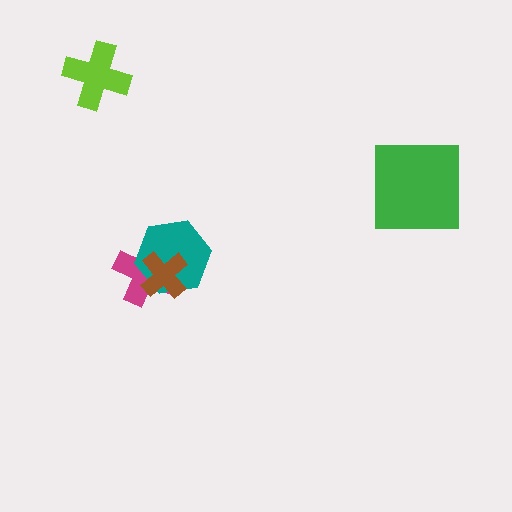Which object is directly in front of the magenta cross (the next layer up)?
The teal hexagon is directly in front of the magenta cross.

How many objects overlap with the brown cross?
2 objects overlap with the brown cross.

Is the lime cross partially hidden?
No, no other shape covers it.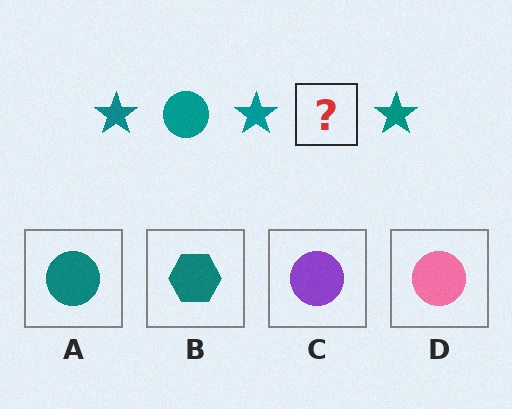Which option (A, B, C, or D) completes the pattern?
A.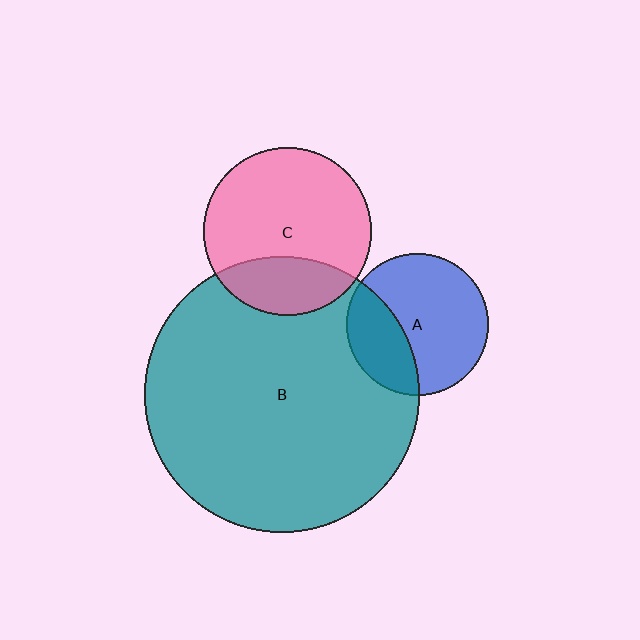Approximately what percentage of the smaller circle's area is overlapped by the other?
Approximately 30%.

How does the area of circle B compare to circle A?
Approximately 3.8 times.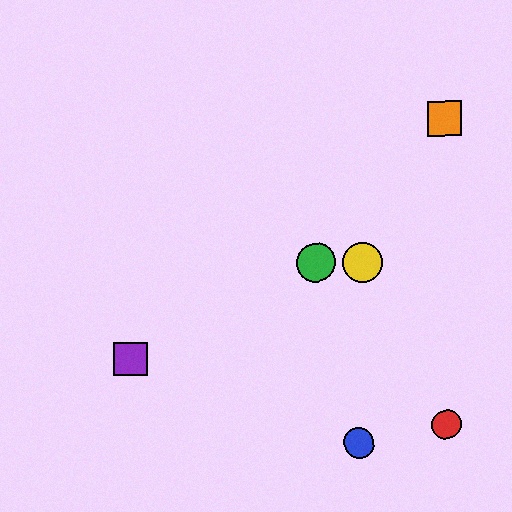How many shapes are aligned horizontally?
2 shapes (the green circle, the yellow circle) are aligned horizontally.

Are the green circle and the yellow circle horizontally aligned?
Yes, both are at y≈263.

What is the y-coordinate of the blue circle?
The blue circle is at y≈443.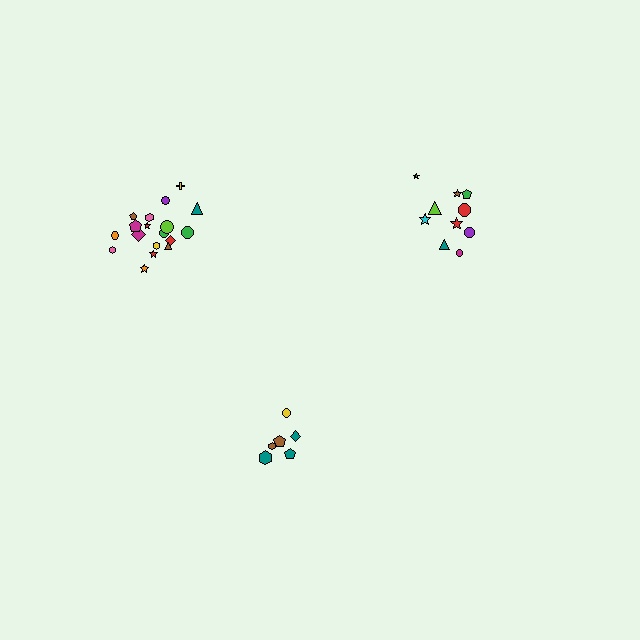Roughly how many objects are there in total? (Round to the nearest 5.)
Roughly 35 objects in total.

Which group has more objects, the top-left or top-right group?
The top-left group.